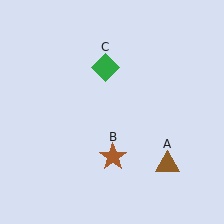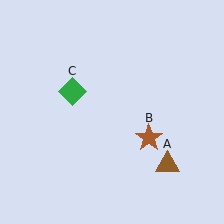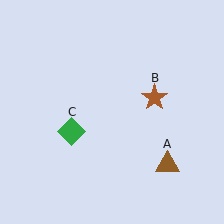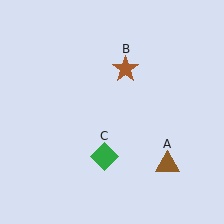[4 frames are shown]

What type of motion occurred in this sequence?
The brown star (object B), green diamond (object C) rotated counterclockwise around the center of the scene.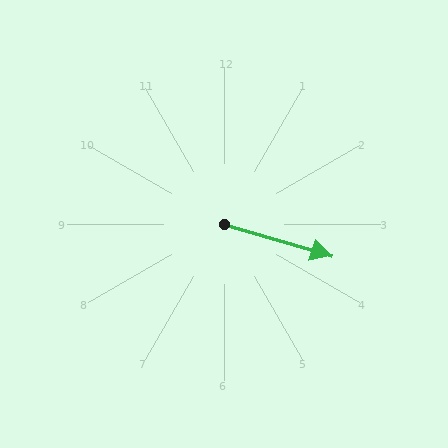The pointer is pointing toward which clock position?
Roughly 4 o'clock.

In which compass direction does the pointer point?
East.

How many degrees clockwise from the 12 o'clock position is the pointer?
Approximately 106 degrees.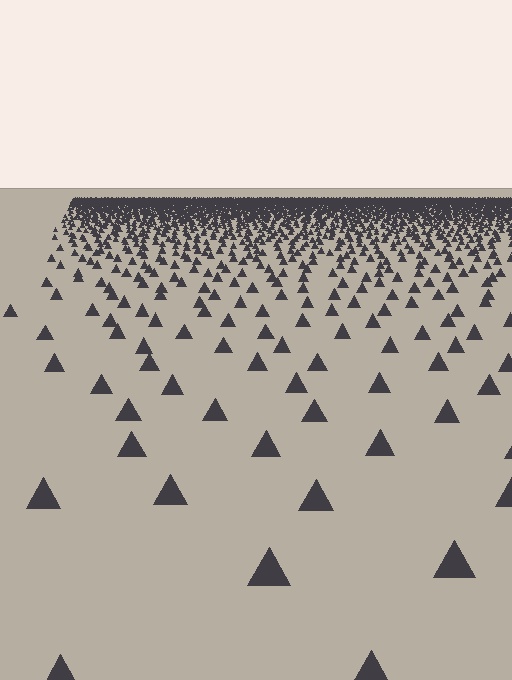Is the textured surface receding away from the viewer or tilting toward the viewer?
The surface is receding away from the viewer. Texture elements get smaller and denser toward the top.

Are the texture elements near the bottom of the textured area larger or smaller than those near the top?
Larger. Near the bottom, elements are closer to the viewer and appear at a bigger on-screen size.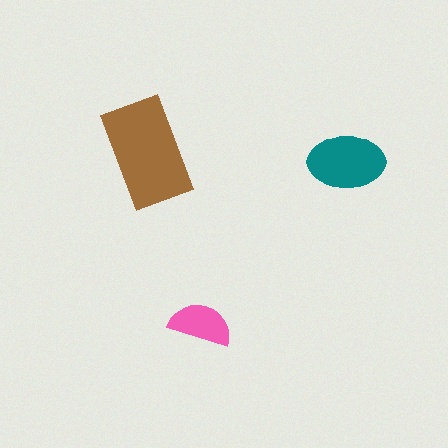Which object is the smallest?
The pink semicircle.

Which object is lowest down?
The pink semicircle is bottommost.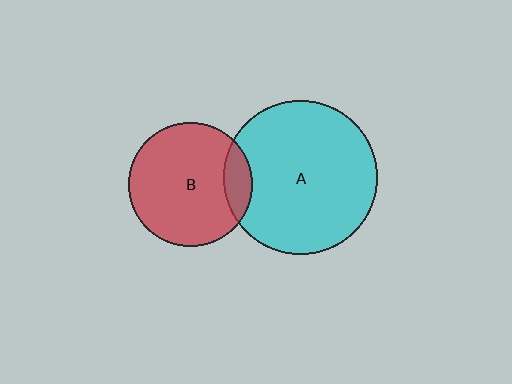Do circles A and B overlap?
Yes.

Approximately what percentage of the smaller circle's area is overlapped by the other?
Approximately 15%.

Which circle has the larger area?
Circle A (cyan).